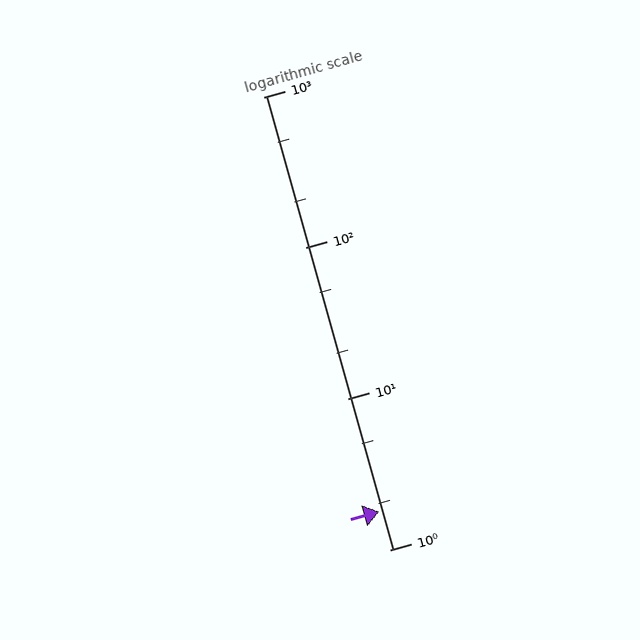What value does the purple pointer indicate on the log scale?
The pointer indicates approximately 1.8.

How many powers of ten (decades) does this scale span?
The scale spans 3 decades, from 1 to 1000.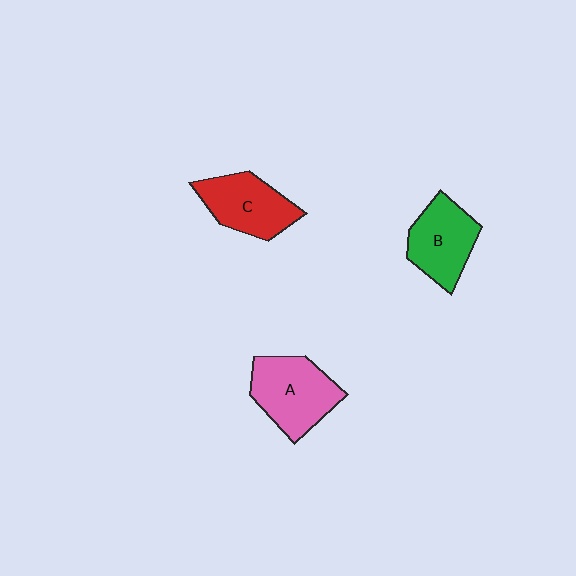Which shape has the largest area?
Shape A (pink).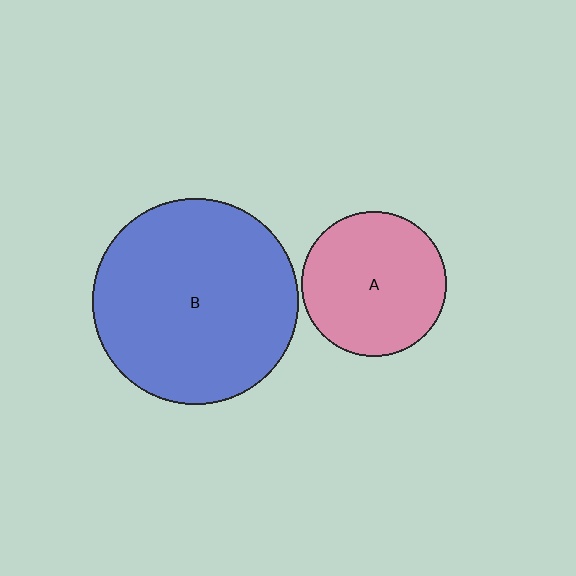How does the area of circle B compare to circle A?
Approximately 2.0 times.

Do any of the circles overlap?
No, none of the circles overlap.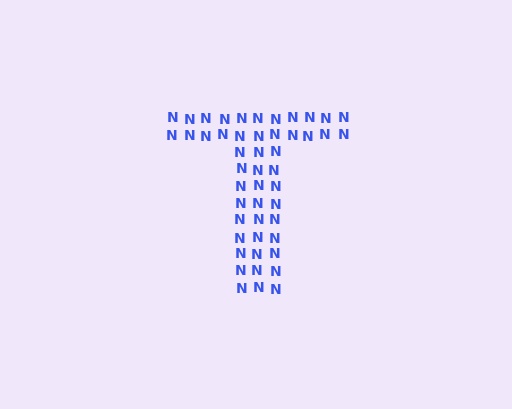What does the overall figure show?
The overall figure shows the letter T.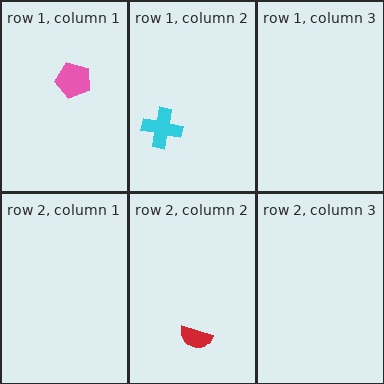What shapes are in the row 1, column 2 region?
The cyan cross.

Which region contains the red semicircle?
The row 2, column 2 region.